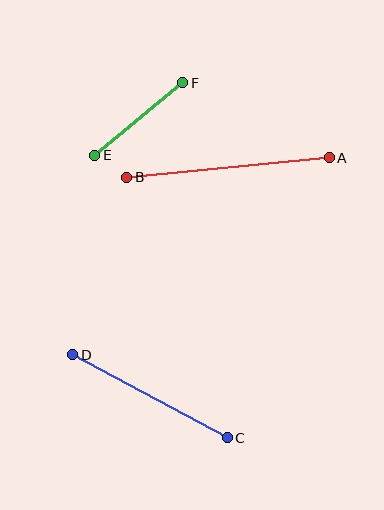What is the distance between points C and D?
The distance is approximately 176 pixels.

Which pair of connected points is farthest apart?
Points A and B are farthest apart.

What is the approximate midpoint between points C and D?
The midpoint is at approximately (150, 396) pixels.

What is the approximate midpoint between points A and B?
The midpoint is at approximately (228, 168) pixels.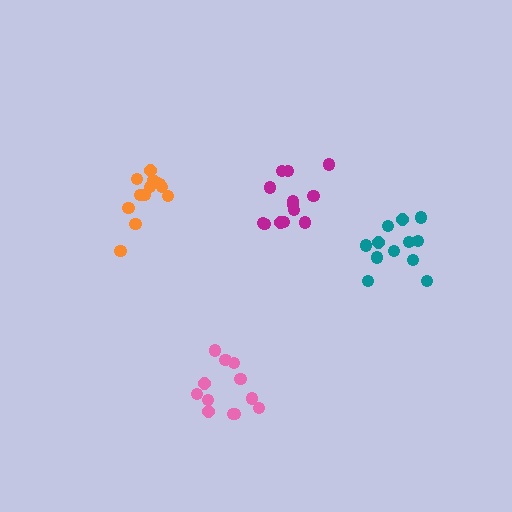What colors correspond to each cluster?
The clusters are colored: orange, magenta, teal, pink.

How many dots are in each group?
Group 1: 13 dots, Group 2: 13 dots, Group 3: 12 dots, Group 4: 12 dots (50 total).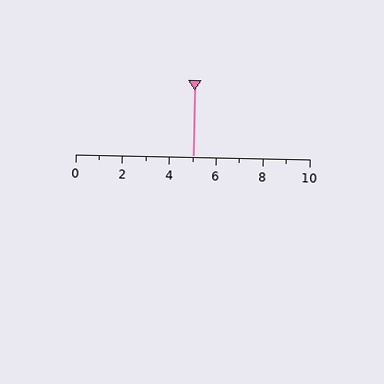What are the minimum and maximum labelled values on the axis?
The axis runs from 0 to 10.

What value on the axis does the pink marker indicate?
The marker indicates approximately 5.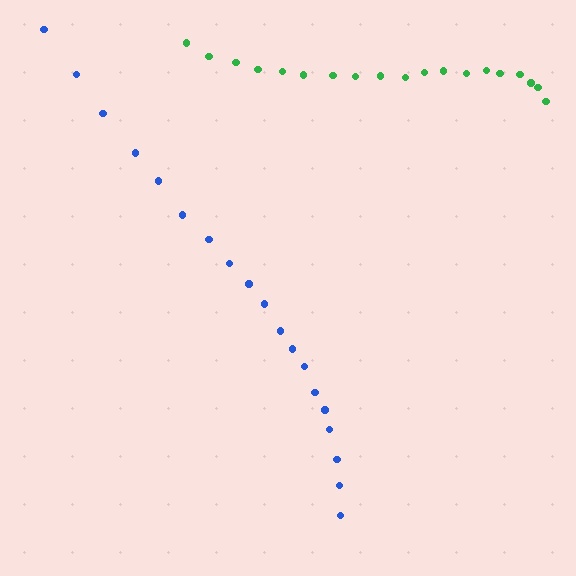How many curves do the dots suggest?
There are 2 distinct paths.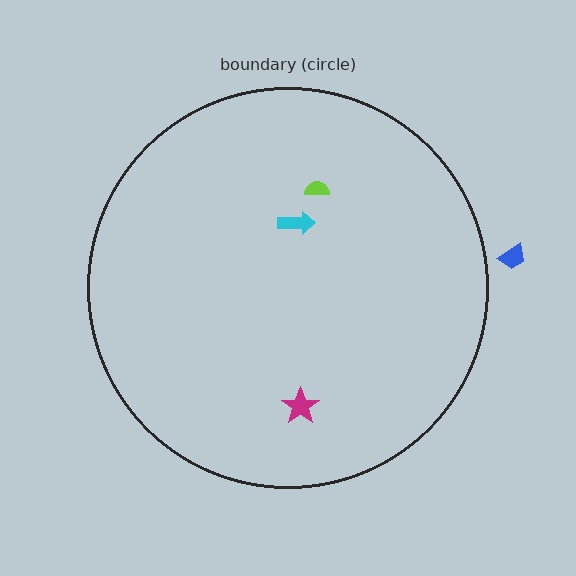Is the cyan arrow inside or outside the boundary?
Inside.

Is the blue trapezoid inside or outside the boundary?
Outside.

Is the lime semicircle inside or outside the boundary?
Inside.